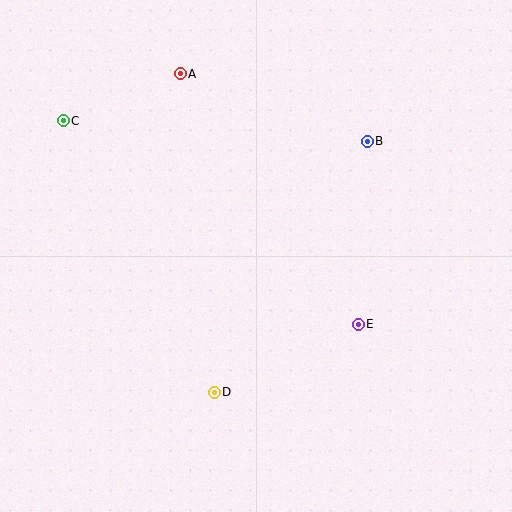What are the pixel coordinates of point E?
Point E is at (358, 324).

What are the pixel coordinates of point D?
Point D is at (214, 392).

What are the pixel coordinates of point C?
Point C is at (63, 121).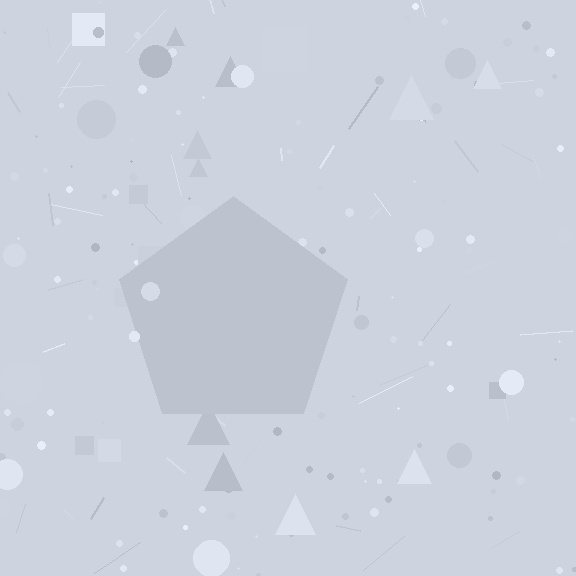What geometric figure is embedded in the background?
A pentagon is embedded in the background.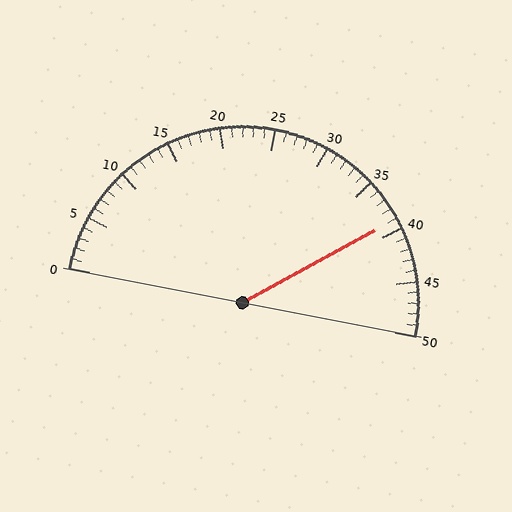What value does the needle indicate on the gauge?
The needle indicates approximately 39.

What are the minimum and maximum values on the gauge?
The gauge ranges from 0 to 50.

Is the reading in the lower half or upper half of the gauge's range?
The reading is in the upper half of the range (0 to 50).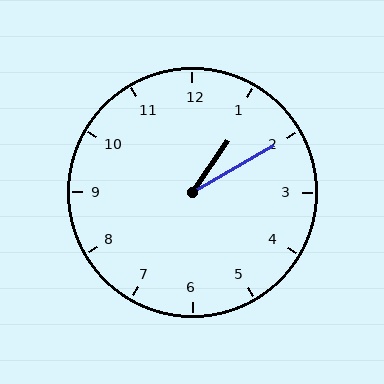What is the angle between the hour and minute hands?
Approximately 25 degrees.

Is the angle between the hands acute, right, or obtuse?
It is acute.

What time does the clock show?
1:10.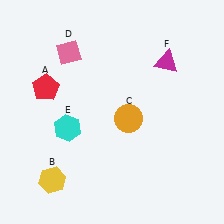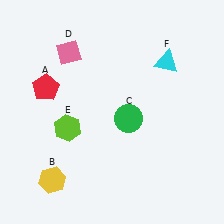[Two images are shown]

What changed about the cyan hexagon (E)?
In Image 1, E is cyan. In Image 2, it changed to lime.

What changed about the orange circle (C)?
In Image 1, C is orange. In Image 2, it changed to green.